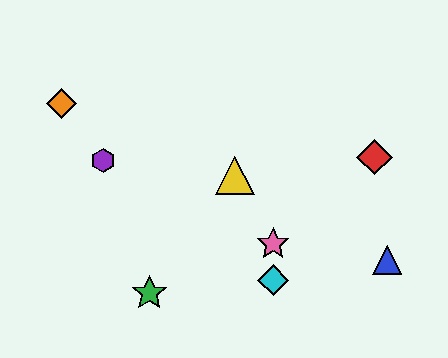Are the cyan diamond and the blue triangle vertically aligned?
No, the cyan diamond is at x≈273 and the blue triangle is at x≈387.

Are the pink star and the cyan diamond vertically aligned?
Yes, both are at x≈273.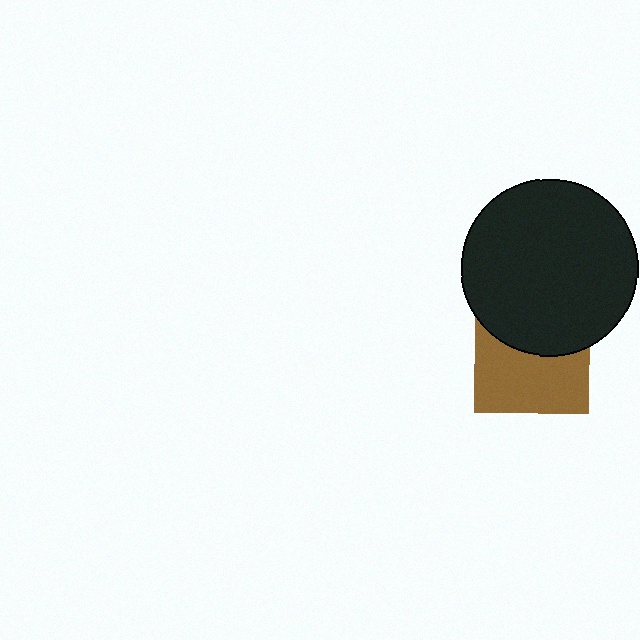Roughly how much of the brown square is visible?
About half of it is visible (roughly 57%).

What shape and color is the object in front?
The object in front is a black circle.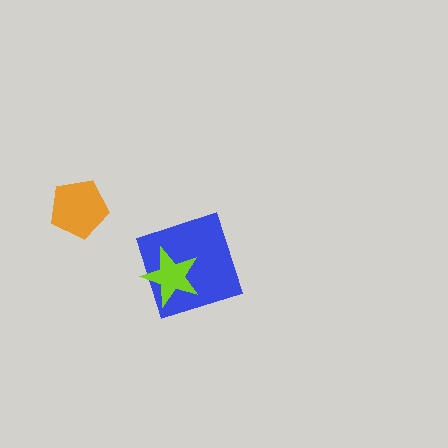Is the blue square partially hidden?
Yes, it is partially covered by another shape.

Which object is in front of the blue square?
The lime star is in front of the blue square.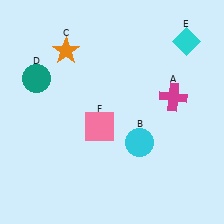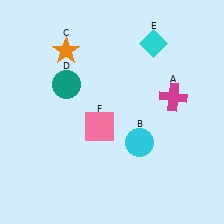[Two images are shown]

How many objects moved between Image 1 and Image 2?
2 objects moved between the two images.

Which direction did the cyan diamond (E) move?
The cyan diamond (E) moved left.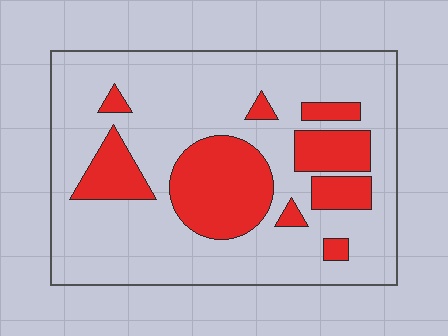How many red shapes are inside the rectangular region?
9.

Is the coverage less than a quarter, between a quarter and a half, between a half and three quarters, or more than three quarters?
Between a quarter and a half.